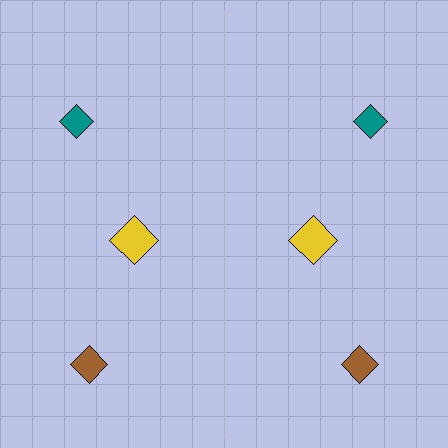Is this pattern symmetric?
Yes, this pattern has bilateral (reflection) symmetry.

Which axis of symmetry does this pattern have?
The pattern has a vertical axis of symmetry running through the center of the image.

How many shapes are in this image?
There are 6 shapes in this image.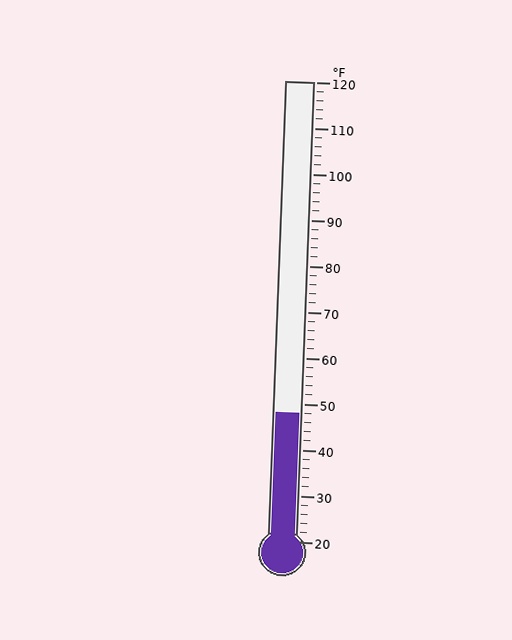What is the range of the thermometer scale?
The thermometer scale ranges from 20°F to 120°F.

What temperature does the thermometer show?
The thermometer shows approximately 48°F.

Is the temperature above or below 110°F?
The temperature is below 110°F.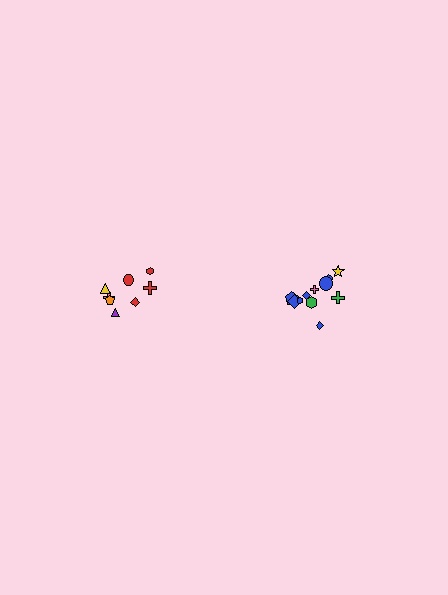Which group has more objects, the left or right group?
The right group.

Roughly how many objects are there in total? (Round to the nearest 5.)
Roughly 20 objects in total.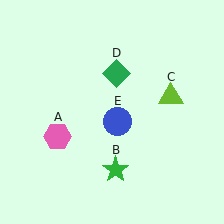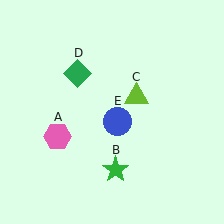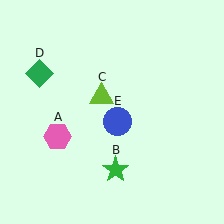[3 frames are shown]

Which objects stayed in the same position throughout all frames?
Pink hexagon (object A) and green star (object B) and blue circle (object E) remained stationary.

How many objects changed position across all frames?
2 objects changed position: lime triangle (object C), green diamond (object D).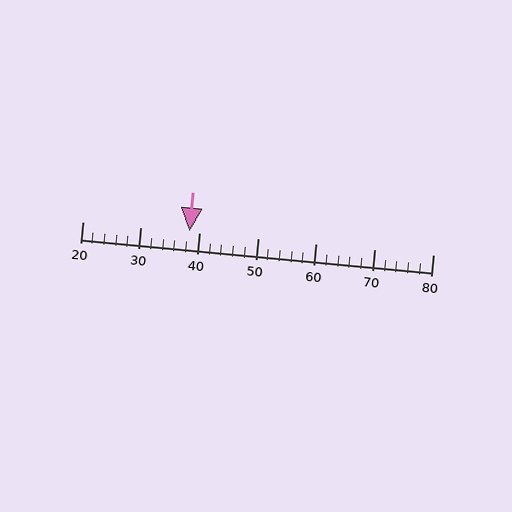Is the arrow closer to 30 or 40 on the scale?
The arrow is closer to 40.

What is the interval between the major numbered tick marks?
The major tick marks are spaced 10 units apart.